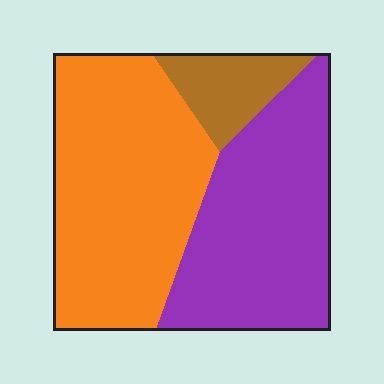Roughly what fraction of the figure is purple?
Purple takes up about two fifths (2/5) of the figure.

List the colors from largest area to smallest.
From largest to smallest: orange, purple, brown.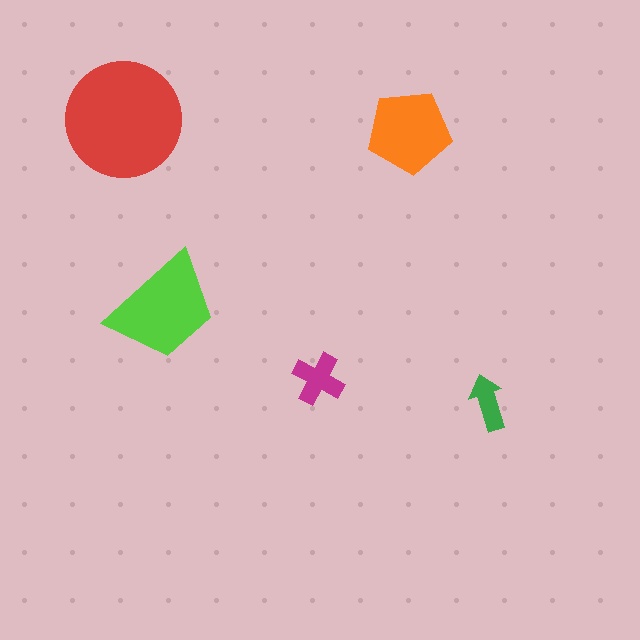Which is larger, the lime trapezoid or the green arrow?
The lime trapezoid.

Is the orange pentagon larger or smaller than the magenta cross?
Larger.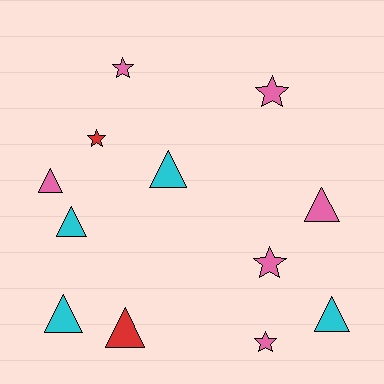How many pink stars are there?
There are 4 pink stars.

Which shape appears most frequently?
Triangle, with 7 objects.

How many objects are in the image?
There are 12 objects.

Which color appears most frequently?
Pink, with 6 objects.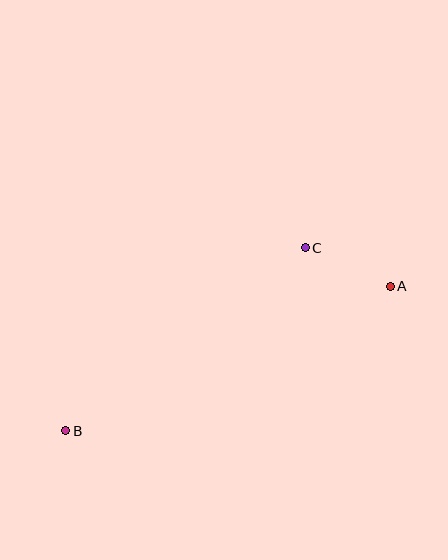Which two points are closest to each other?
Points A and C are closest to each other.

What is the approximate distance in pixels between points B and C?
The distance between B and C is approximately 302 pixels.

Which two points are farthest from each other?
Points A and B are farthest from each other.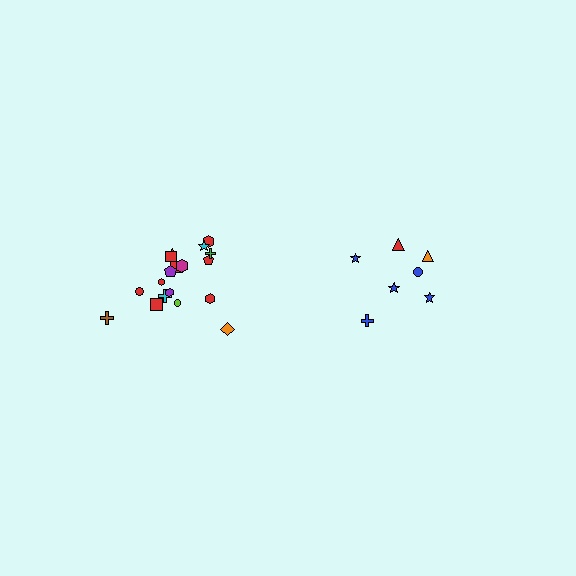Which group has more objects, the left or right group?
The left group.